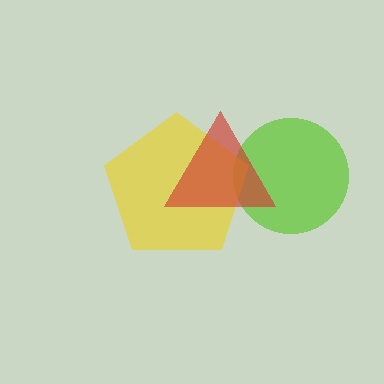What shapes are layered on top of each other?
The layered shapes are: a lime circle, a yellow pentagon, a red triangle.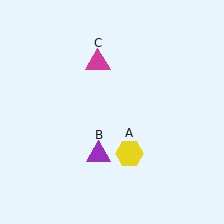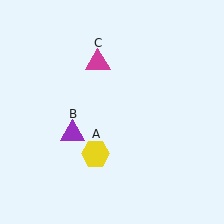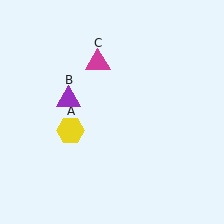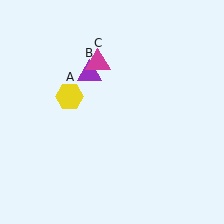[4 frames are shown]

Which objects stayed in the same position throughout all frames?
Magenta triangle (object C) remained stationary.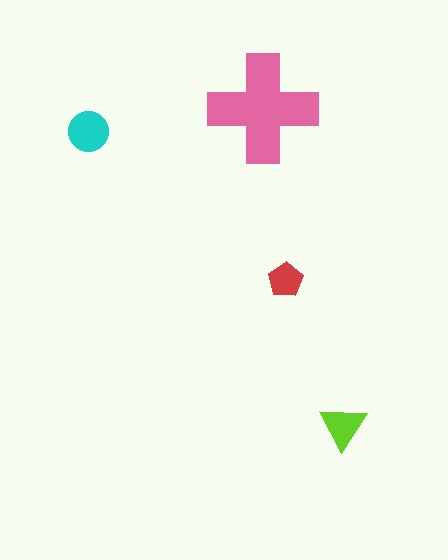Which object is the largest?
The pink cross.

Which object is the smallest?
The red pentagon.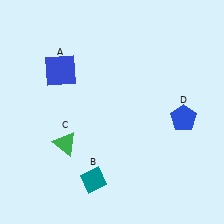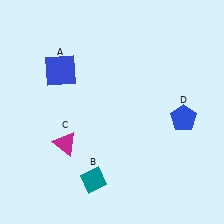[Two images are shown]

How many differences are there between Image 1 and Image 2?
There is 1 difference between the two images.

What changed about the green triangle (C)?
In Image 1, C is green. In Image 2, it changed to magenta.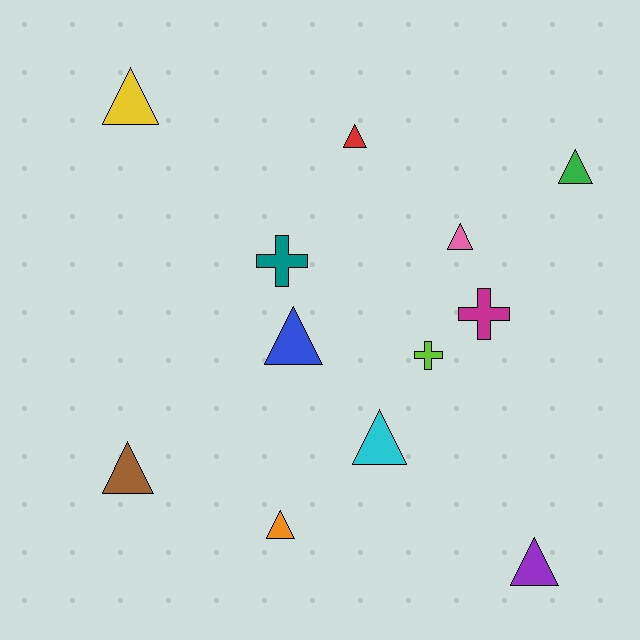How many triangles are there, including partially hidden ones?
There are 9 triangles.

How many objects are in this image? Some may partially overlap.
There are 12 objects.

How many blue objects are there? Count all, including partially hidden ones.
There is 1 blue object.